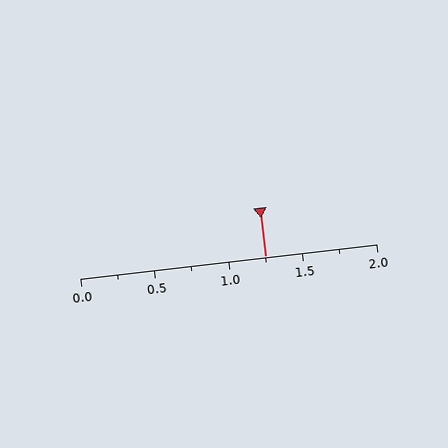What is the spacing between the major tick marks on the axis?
The major ticks are spaced 0.5 apart.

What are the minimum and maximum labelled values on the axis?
The axis runs from 0.0 to 2.0.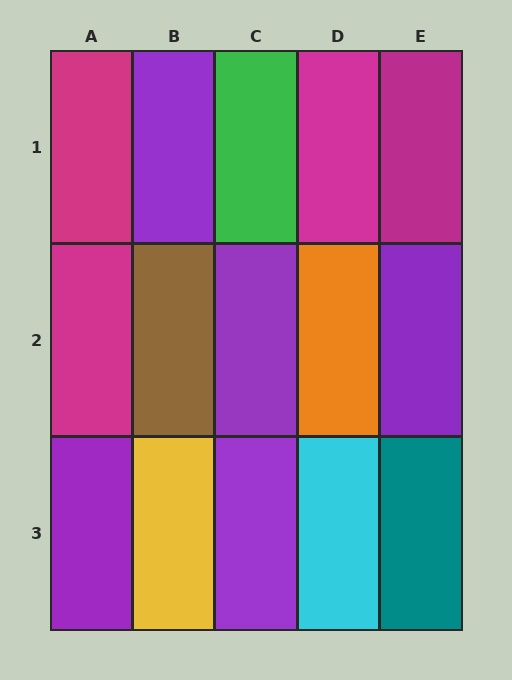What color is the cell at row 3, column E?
Teal.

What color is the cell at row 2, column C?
Purple.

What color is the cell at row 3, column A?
Purple.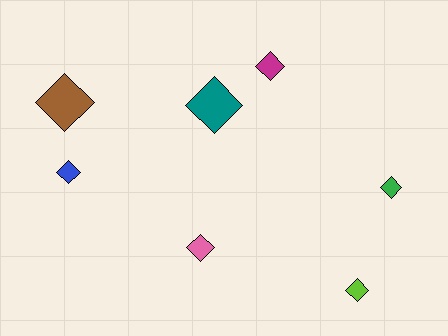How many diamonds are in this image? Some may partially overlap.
There are 7 diamonds.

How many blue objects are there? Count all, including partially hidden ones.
There is 1 blue object.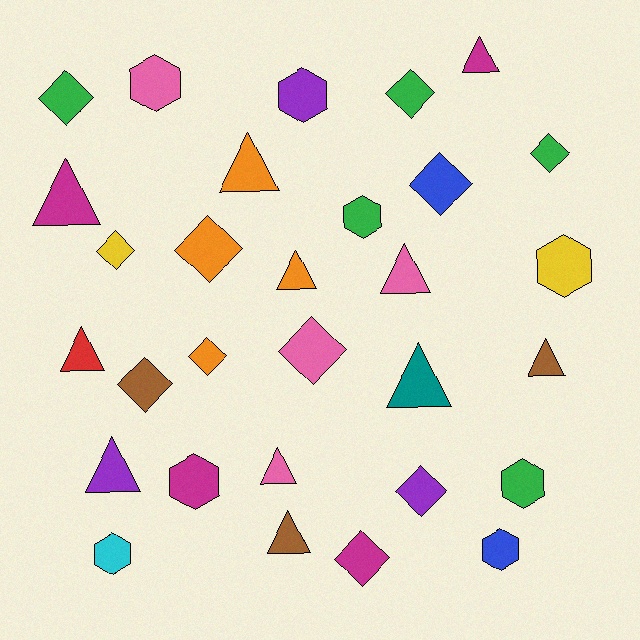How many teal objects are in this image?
There is 1 teal object.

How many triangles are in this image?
There are 11 triangles.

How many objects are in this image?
There are 30 objects.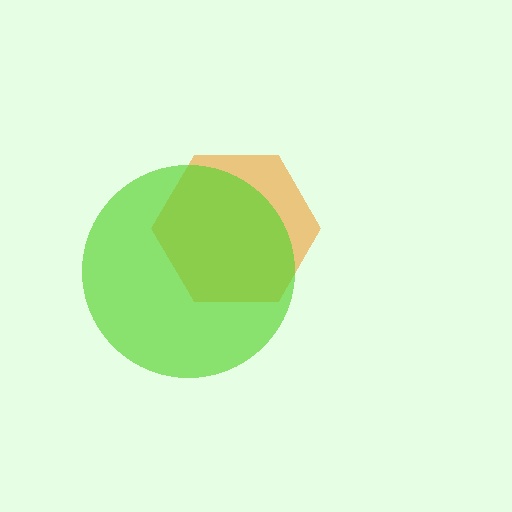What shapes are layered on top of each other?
The layered shapes are: an orange hexagon, a lime circle.